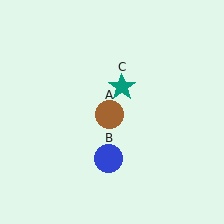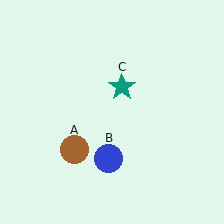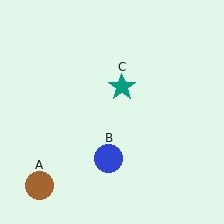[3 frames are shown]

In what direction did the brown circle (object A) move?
The brown circle (object A) moved down and to the left.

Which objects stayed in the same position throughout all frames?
Blue circle (object B) and teal star (object C) remained stationary.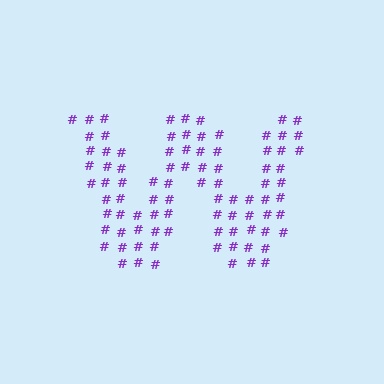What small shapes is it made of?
It is made of small hash symbols.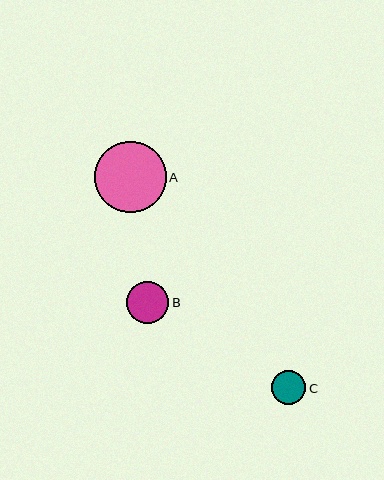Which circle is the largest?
Circle A is the largest with a size of approximately 71 pixels.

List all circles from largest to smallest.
From largest to smallest: A, B, C.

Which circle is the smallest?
Circle C is the smallest with a size of approximately 34 pixels.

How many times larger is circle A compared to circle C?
Circle A is approximately 2.1 times the size of circle C.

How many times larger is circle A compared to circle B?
Circle A is approximately 1.7 times the size of circle B.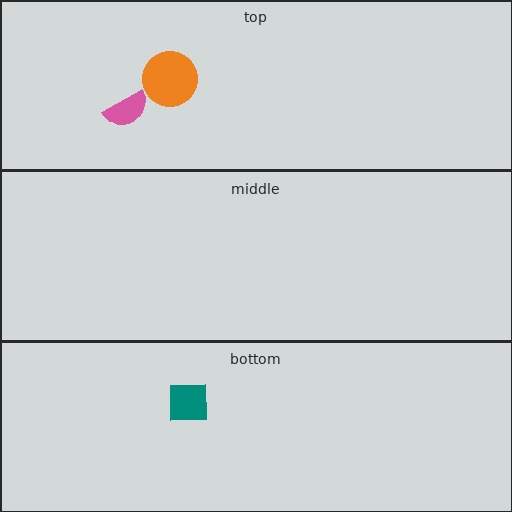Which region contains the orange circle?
The top region.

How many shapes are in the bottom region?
1.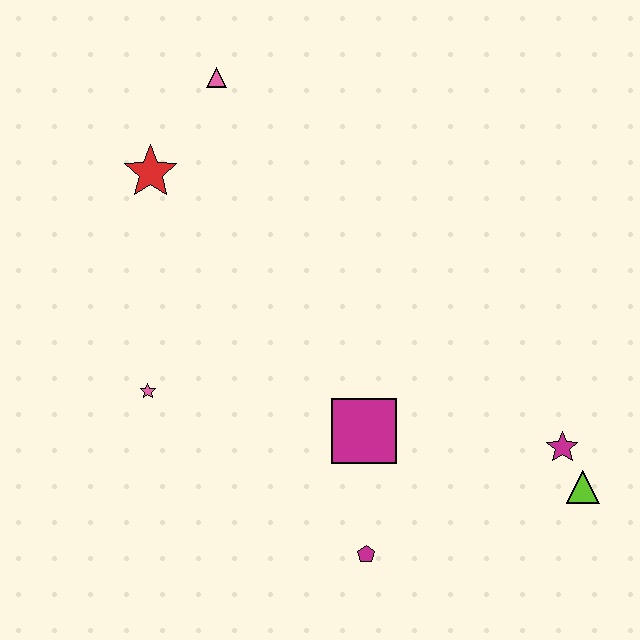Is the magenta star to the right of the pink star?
Yes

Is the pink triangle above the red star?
Yes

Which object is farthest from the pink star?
The lime triangle is farthest from the pink star.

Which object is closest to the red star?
The pink triangle is closest to the red star.